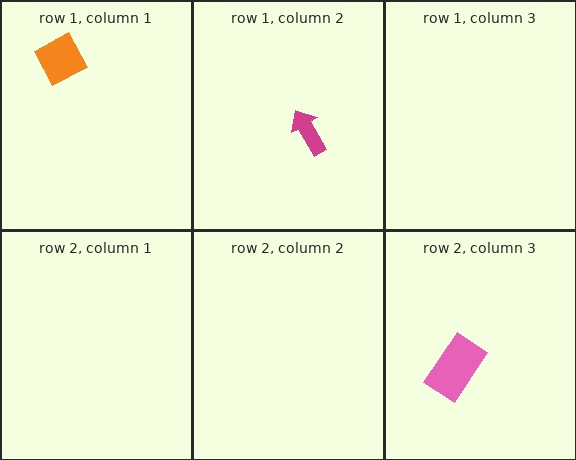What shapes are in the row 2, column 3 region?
The pink rectangle.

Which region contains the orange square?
The row 1, column 1 region.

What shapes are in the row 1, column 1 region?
The orange square.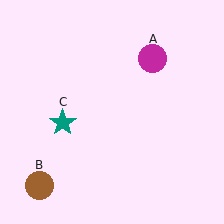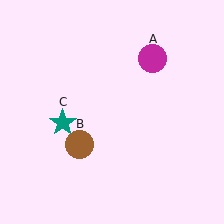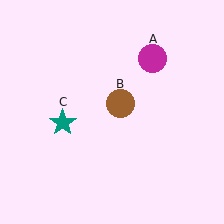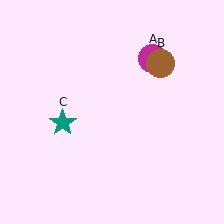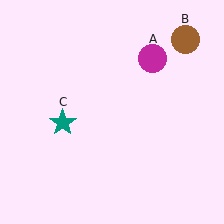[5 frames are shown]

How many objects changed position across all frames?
1 object changed position: brown circle (object B).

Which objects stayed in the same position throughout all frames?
Magenta circle (object A) and teal star (object C) remained stationary.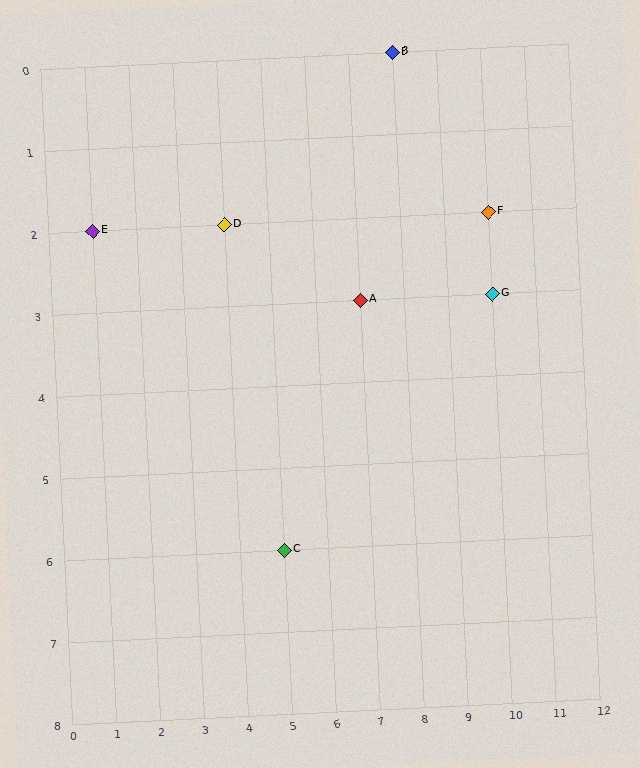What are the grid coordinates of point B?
Point B is at grid coordinates (8, 0).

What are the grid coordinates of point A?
Point A is at grid coordinates (7, 3).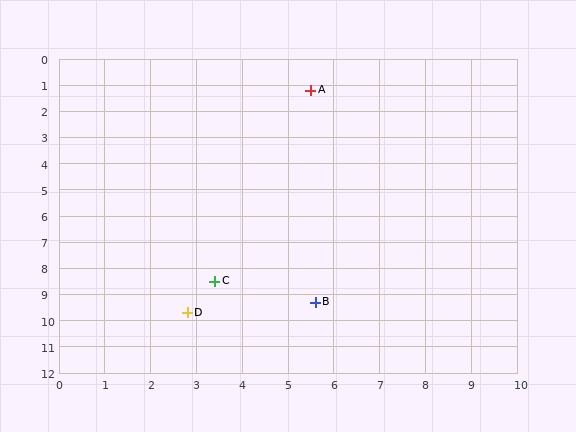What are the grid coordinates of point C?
Point C is at approximately (3.4, 8.5).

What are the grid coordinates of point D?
Point D is at approximately (2.8, 9.7).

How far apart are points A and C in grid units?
Points A and C are about 7.6 grid units apart.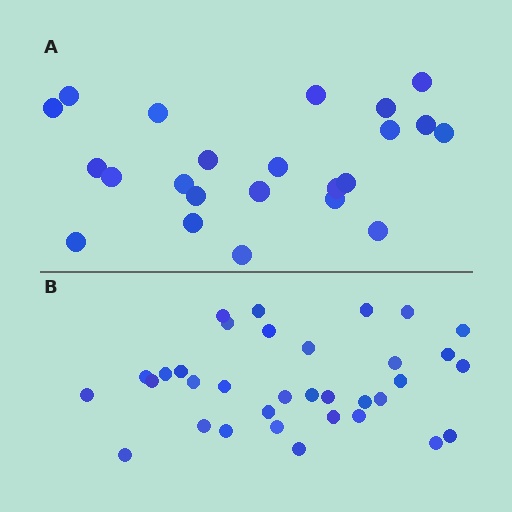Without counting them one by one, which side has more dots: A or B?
Region B (the bottom region) has more dots.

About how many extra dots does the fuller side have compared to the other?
Region B has roughly 12 or so more dots than region A.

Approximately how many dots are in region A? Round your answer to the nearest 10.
About 20 dots. (The exact count is 23, which rounds to 20.)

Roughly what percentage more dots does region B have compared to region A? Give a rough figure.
About 50% more.